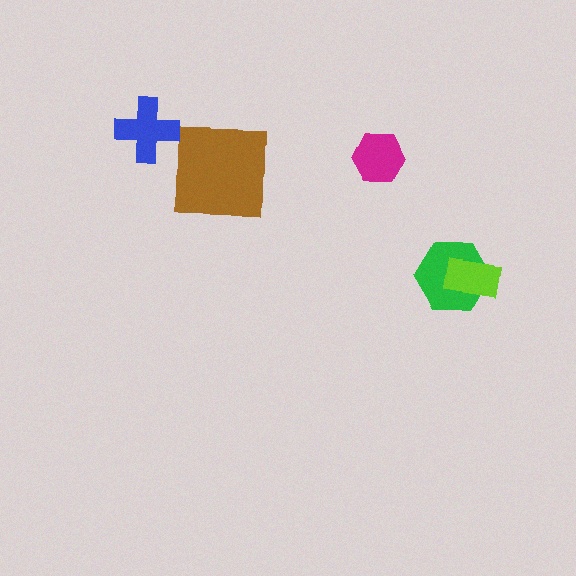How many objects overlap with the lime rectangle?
1 object overlaps with the lime rectangle.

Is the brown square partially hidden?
No, no other shape covers it.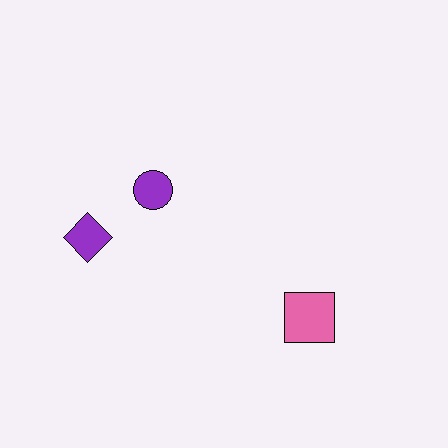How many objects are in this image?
There are 3 objects.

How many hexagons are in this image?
There are no hexagons.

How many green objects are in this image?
There are no green objects.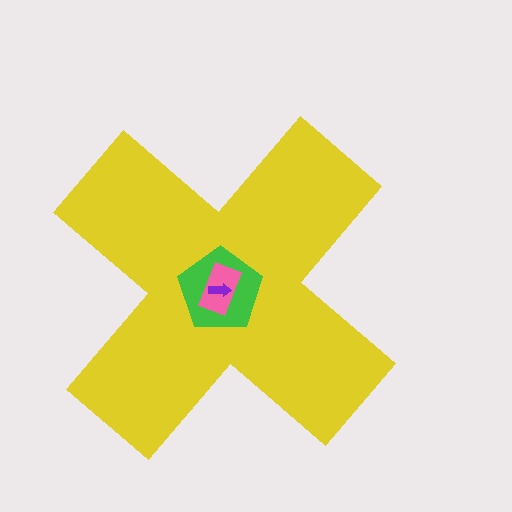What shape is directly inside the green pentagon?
The pink rectangle.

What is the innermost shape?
The purple arrow.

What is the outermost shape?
The yellow cross.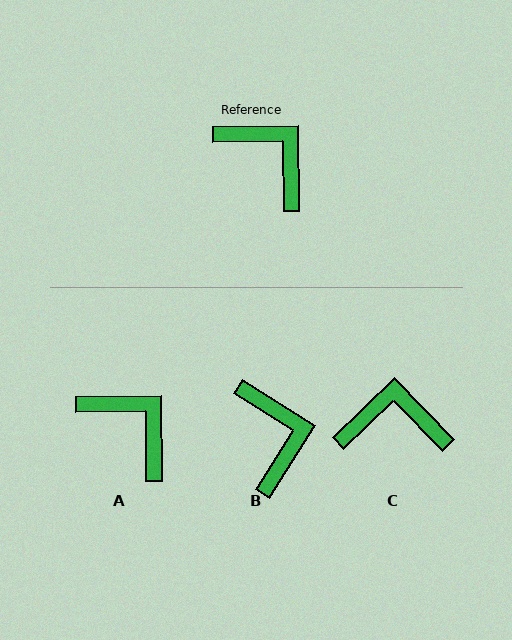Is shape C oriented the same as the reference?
No, it is off by about 43 degrees.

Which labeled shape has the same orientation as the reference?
A.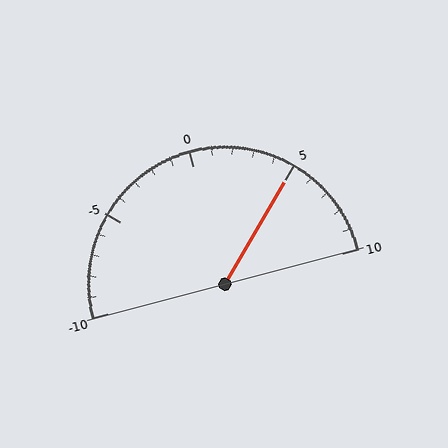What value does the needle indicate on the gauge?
The needle indicates approximately 5.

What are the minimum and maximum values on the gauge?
The gauge ranges from -10 to 10.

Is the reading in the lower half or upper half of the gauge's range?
The reading is in the upper half of the range (-10 to 10).